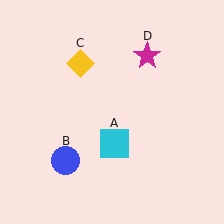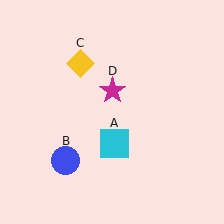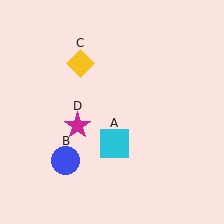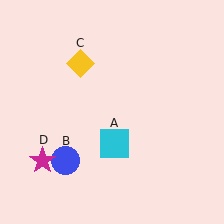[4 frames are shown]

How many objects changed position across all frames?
1 object changed position: magenta star (object D).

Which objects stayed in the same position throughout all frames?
Cyan square (object A) and blue circle (object B) and yellow diamond (object C) remained stationary.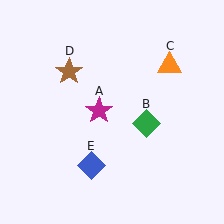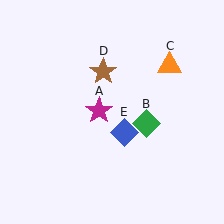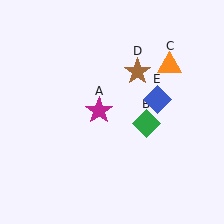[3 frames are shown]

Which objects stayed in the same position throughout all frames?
Magenta star (object A) and green diamond (object B) and orange triangle (object C) remained stationary.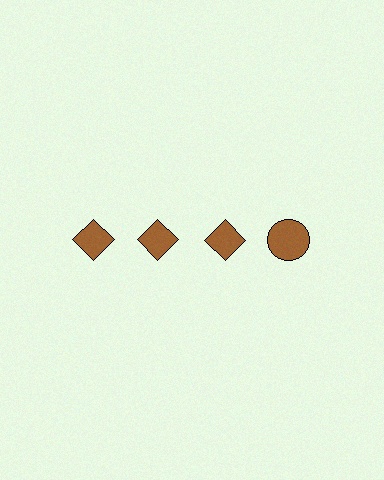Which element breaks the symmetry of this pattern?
The brown circle in the top row, second from right column breaks the symmetry. All other shapes are brown diamonds.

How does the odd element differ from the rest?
It has a different shape: circle instead of diamond.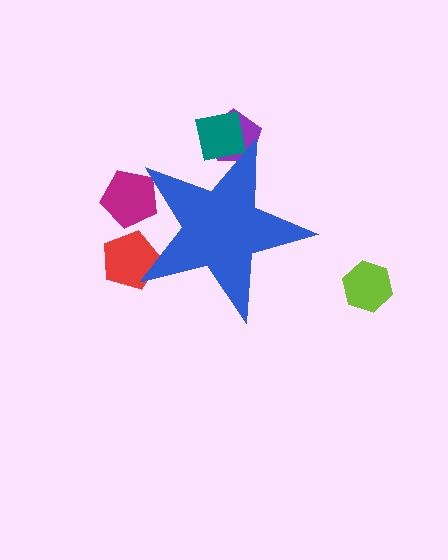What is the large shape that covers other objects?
A blue star.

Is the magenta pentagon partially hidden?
Yes, the magenta pentagon is partially hidden behind the blue star.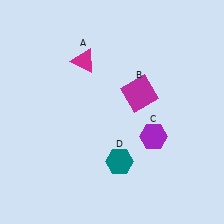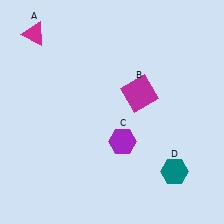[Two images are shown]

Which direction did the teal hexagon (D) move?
The teal hexagon (D) moved right.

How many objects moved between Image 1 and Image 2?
3 objects moved between the two images.